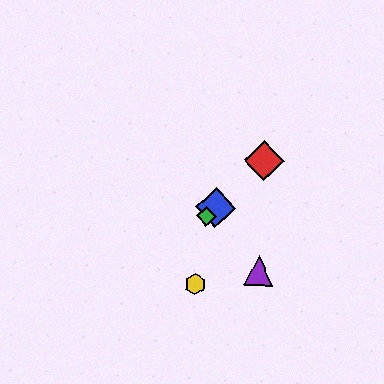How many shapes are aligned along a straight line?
3 shapes (the red diamond, the blue diamond, the green diamond) are aligned along a straight line.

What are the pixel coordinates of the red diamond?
The red diamond is at (264, 161).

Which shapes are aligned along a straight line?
The red diamond, the blue diamond, the green diamond are aligned along a straight line.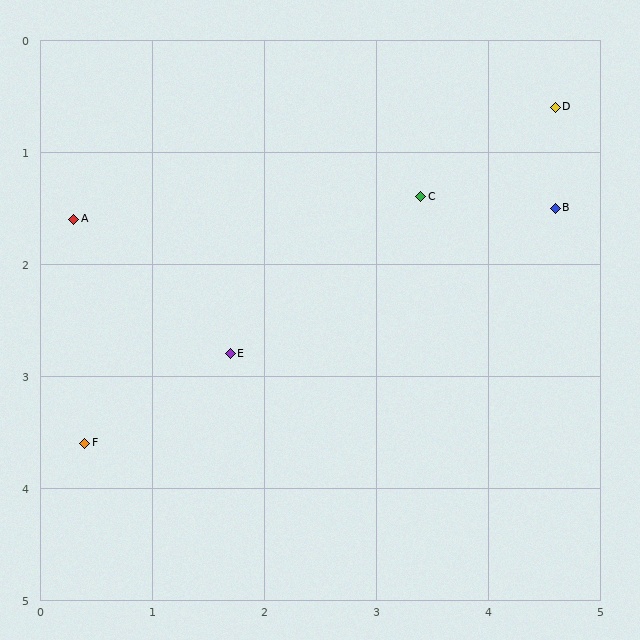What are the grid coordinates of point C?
Point C is at approximately (3.4, 1.4).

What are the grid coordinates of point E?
Point E is at approximately (1.7, 2.8).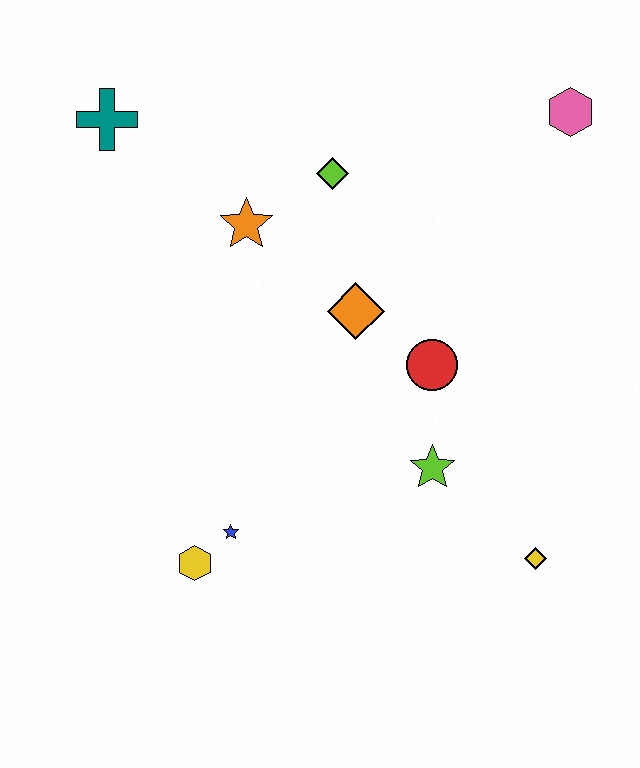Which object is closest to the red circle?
The orange diamond is closest to the red circle.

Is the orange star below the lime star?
No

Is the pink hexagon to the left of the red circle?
No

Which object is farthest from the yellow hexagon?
The pink hexagon is farthest from the yellow hexagon.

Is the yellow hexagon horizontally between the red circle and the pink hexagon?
No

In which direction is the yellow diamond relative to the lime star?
The yellow diamond is to the right of the lime star.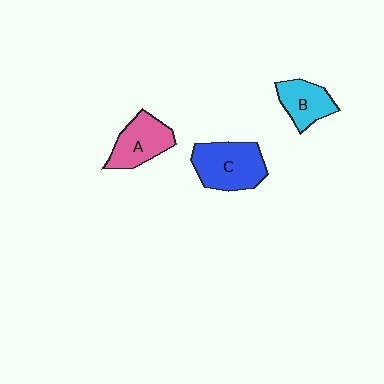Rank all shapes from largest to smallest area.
From largest to smallest: C (blue), A (pink), B (cyan).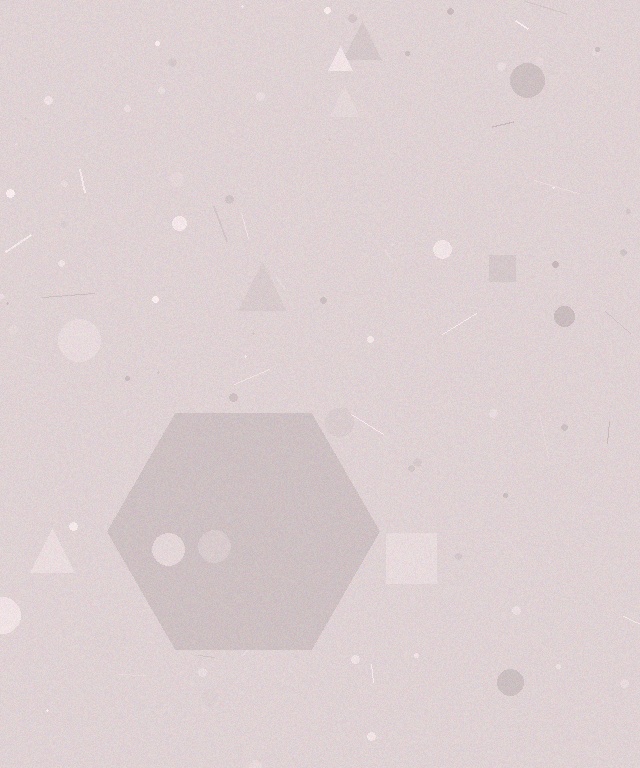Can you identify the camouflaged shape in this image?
The camouflaged shape is a hexagon.